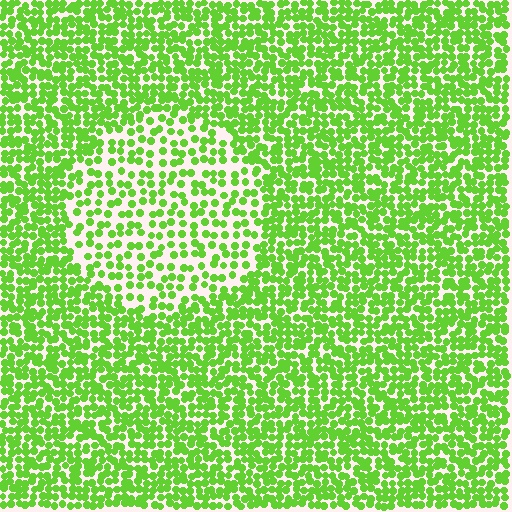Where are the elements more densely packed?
The elements are more densely packed outside the circle boundary.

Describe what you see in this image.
The image contains small lime elements arranged at two different densities. A circle-shaped region is visible where the elements are less densely packed than the surrounding area.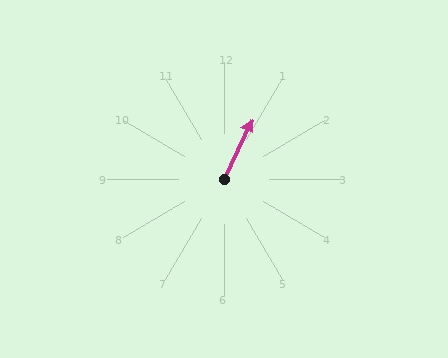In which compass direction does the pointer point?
Northeast.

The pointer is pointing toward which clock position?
Roughly 1 o'clock.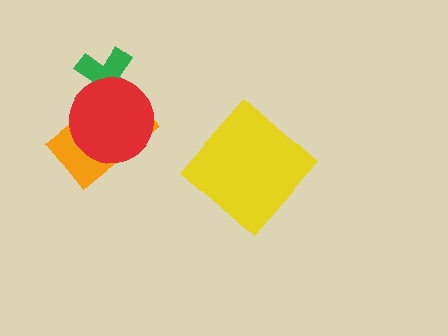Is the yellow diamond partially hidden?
No, no other shape covers it.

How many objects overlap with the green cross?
2 objects overlap with the green cross.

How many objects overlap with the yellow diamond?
0 objects overlap with the yellow diamond.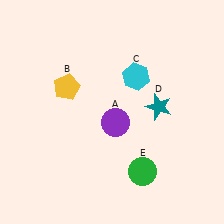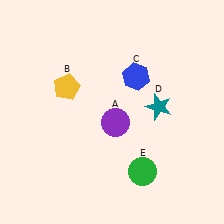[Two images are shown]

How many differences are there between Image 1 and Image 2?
There is 1 difference between the two images.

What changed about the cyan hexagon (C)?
In Image 1, C is cyan. In Image 2, it changed to blue.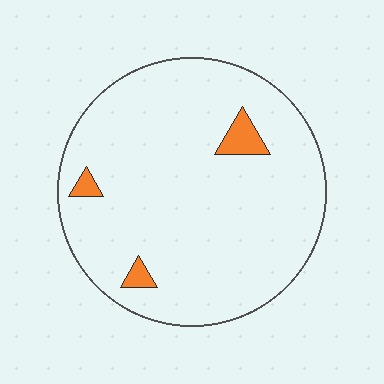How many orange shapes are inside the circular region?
3.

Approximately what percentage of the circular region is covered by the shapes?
Approximately 5%.